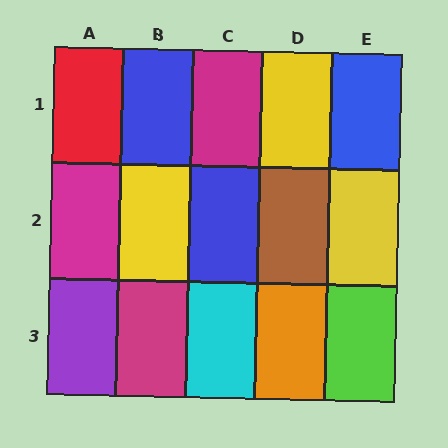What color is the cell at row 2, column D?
Brown.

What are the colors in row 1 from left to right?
Red, blue, magenta, yellow, blue.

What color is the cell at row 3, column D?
Orange.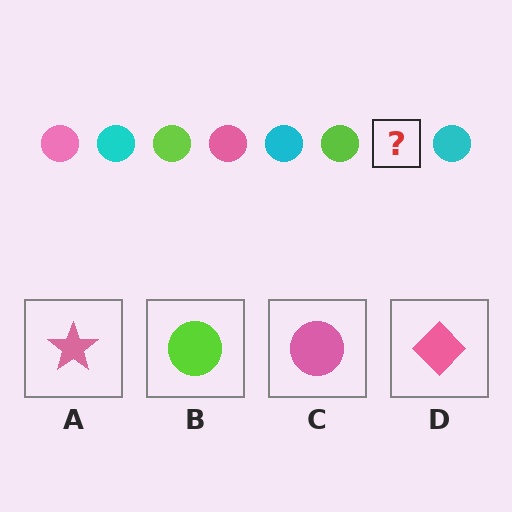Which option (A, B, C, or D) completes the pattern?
C.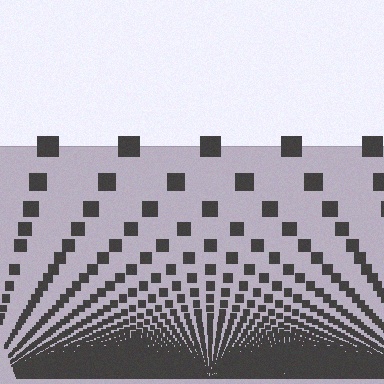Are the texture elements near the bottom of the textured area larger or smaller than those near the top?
Smaller. The gradient is inverted — elements near the bottom are smaller and denser.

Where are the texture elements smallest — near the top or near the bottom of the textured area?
Near the bottom.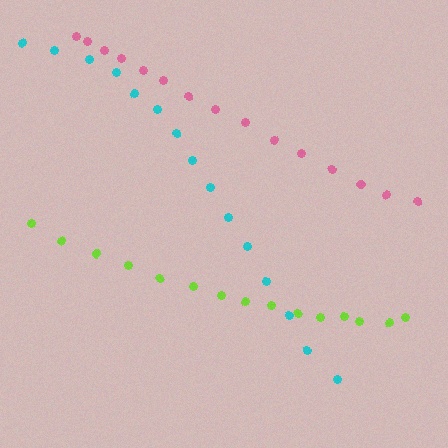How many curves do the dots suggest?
There are 3 distinct paths.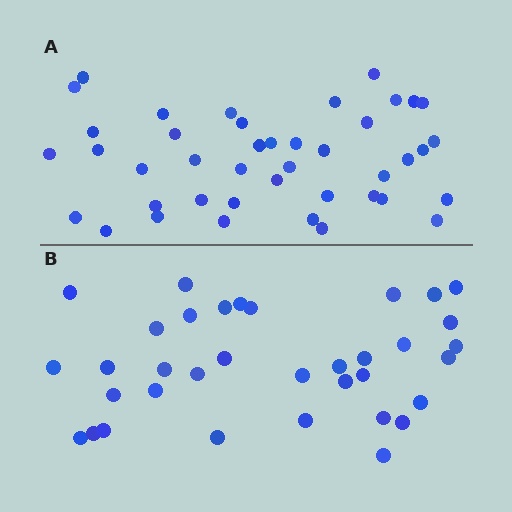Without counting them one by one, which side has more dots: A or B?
Region A (the top region) has more dots.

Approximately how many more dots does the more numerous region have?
Region A has roughly 8 or so more dots than region B.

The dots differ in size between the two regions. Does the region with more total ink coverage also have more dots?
No. Region B has more total ink coverage because its dots are larger, but region A actually contains more individual dots. Total area can be misleading — the number of items is what matters here.